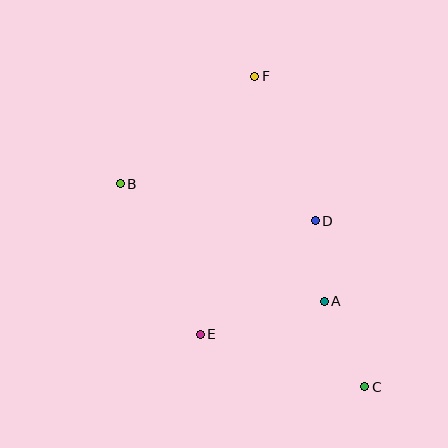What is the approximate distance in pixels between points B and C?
The distance between B and C is approximately 318 pixels.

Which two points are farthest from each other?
Points C and F are farthest from each other.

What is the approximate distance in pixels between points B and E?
The distance between B and E is approximately 170 pixels.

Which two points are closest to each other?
Points A and D are closest to each other.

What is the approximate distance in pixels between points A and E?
The distance between A and E is approximately 128 pixels.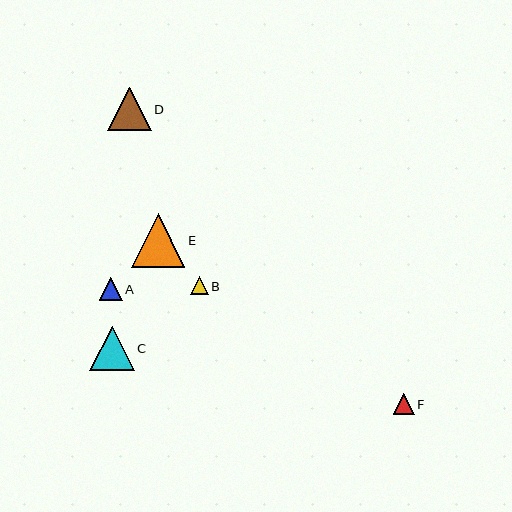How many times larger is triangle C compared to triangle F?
Triangle C is approximately 2.1 times the size of triangle F.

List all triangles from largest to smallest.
From largest to smallest: E, C, D, A, F, B.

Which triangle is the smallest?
Triangle B is the smallest with a size of approximately 18 pixels.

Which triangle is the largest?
Triangle E is the largest with a size of approximately 53 pixels.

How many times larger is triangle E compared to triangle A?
Triangle E is approximately 2.3 times the size of triangle A.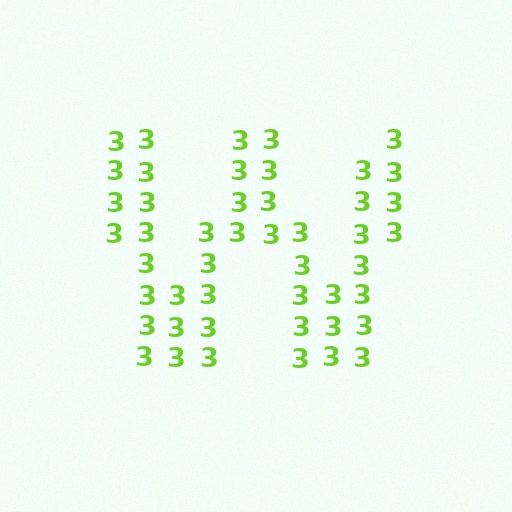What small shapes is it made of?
It is made of small digit 3's.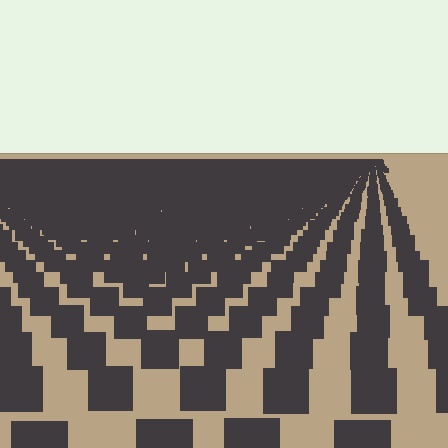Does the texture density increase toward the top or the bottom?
Density increases toward the top.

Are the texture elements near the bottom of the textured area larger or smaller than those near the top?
Larger. Near the bottom, elements are closer to the viewer and appear at a bigger on-screen size.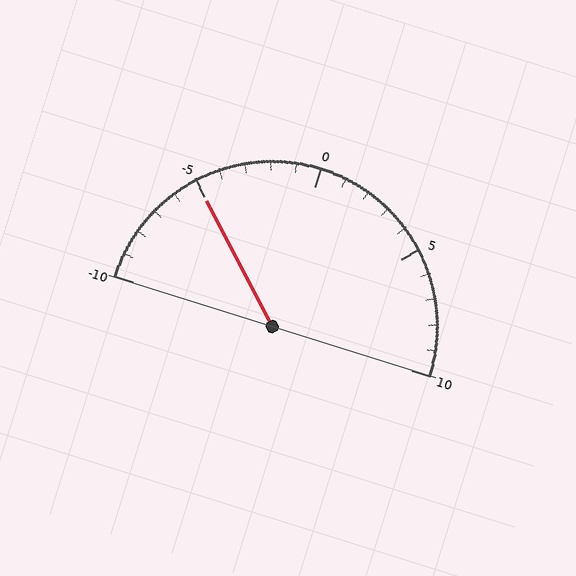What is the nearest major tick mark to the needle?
The nearest major tick mark is -5.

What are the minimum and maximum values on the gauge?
The gauge ranges from -10 to 10.